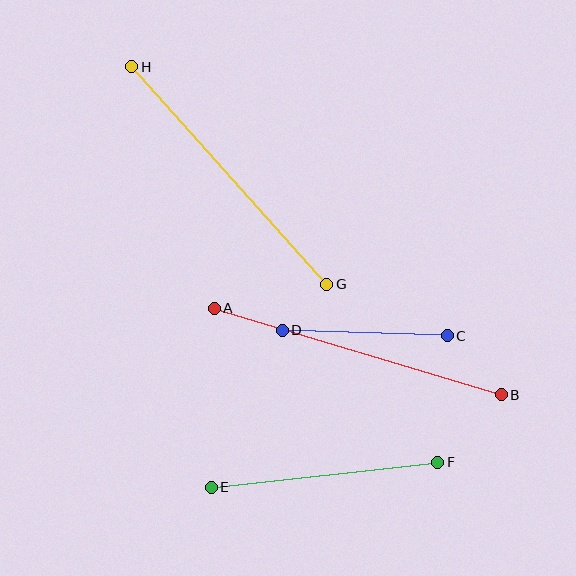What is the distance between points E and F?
The distance is approximately 228 pixels.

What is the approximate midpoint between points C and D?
The midpoint is at approximately (365, 333) pixels.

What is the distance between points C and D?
The distance is approximately 165 pixels.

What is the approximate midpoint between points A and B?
The midpoint is at approximately (358, 352) pixels.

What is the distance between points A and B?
The distance is approximately 300 pixels.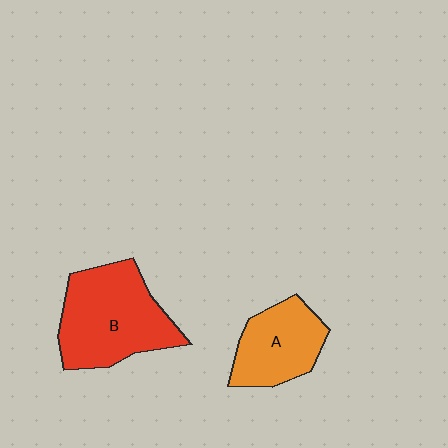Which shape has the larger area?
Shape B (red).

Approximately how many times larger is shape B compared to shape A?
Approximately 1.5 times.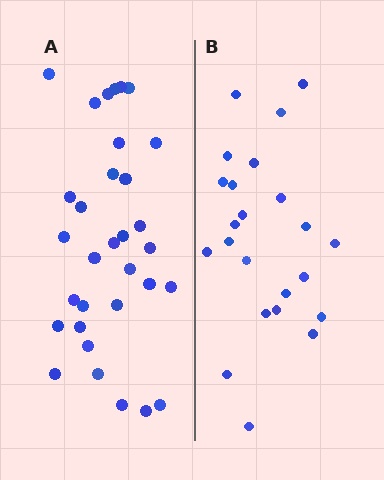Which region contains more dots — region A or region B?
Region A (the left region) has more dots.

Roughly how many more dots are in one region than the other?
Region A has roughly 8 or so more dots than region B.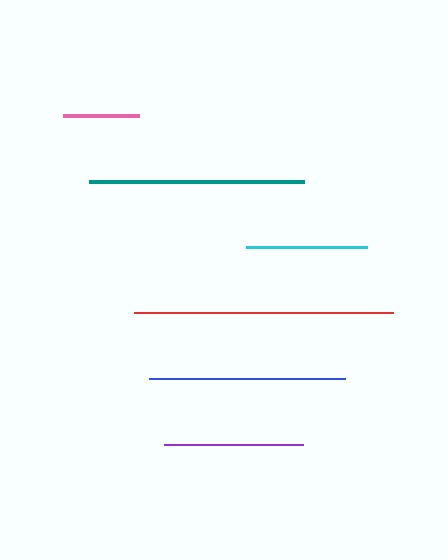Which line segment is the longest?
The red line is the longest at approximately 259 pixels.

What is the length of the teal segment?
The teal segment is approximately 215 pixels long.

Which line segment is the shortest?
The pink line is the shortest at approximately 77 pixels.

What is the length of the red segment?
The red segment is approximately 259 pixels long.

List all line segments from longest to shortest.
From longest to shortest: red, teal, blue, purple, cyan, pink.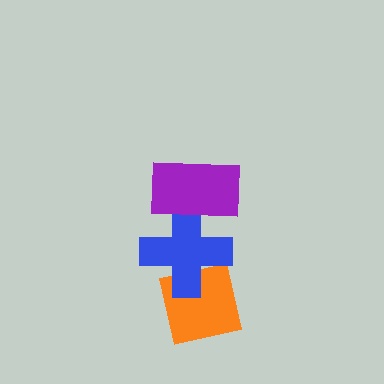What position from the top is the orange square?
The orange square is 3rd from the top.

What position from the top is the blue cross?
The blue cross is 2nd from the top.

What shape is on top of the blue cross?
The purple rectangle is on top of the blue cross.